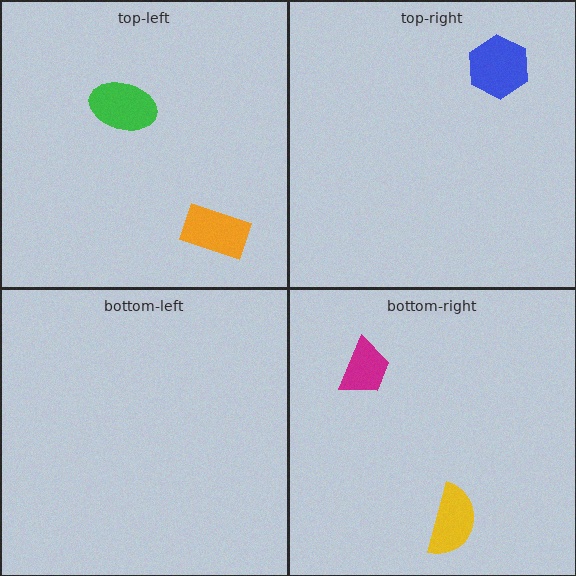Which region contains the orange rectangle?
The top-left region.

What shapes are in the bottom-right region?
The magenta trapezoid, the yellow semicircle.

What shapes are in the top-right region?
The blue hexagon.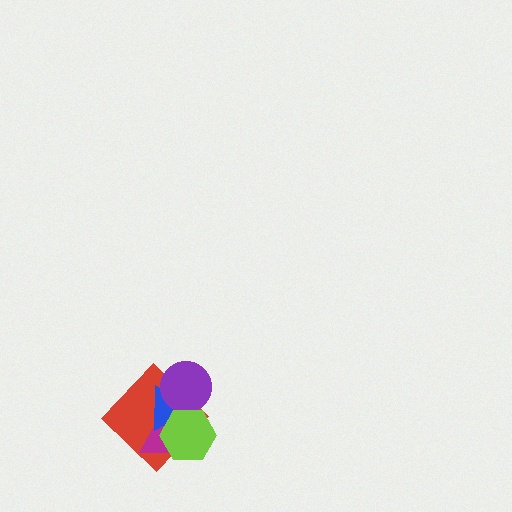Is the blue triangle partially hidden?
Yes, it is partially covered by another shape.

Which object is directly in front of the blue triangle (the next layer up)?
The purple circle is directly in front of the blue triangle.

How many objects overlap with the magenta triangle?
3 objects overlap with the magenta triangle.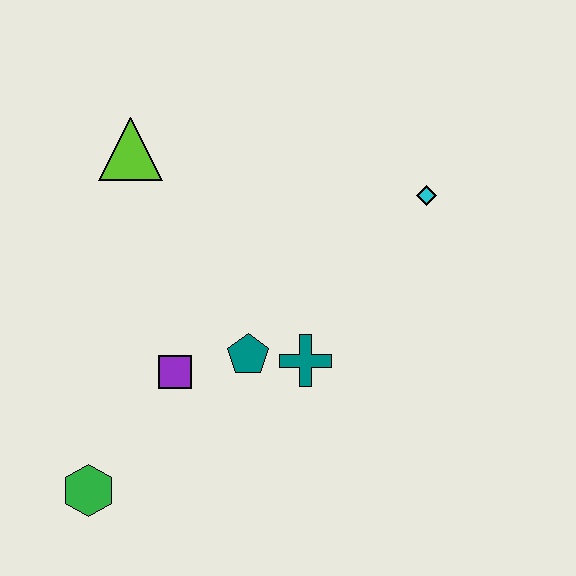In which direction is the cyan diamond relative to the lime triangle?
The cyan diamond is to the right of the lime triangle.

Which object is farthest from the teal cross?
The lime triangle is farthest from the teal cross.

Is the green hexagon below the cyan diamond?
Yes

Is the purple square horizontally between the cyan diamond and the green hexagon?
Yes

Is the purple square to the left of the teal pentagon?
Yes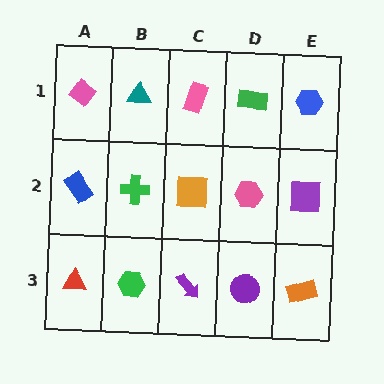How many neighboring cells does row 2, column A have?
3.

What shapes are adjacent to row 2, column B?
A teal triangle (row 1, column B), a green hexagon (row 3, column B), a blue rectangle (row 2, column A), an orange square (row 2, column C).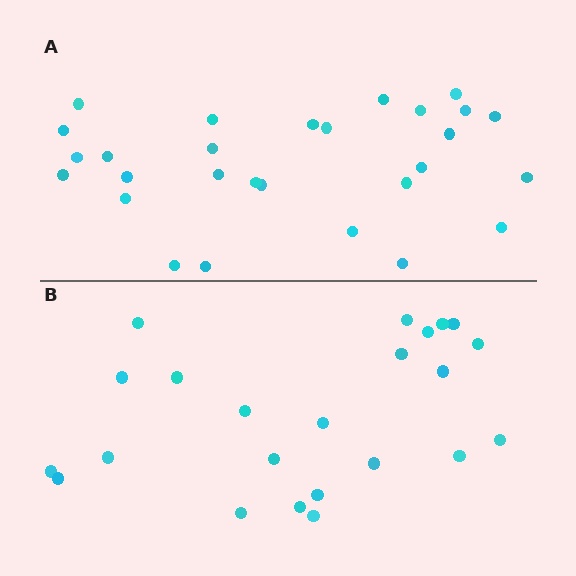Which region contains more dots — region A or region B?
Region A (the top region) has more dots.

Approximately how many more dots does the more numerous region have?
Region A has about 5 more dots than region B.